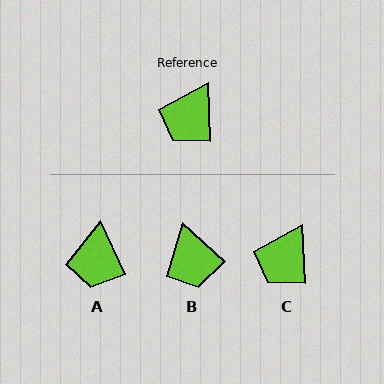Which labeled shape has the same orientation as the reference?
C.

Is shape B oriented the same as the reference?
No, it is off by about 46 degrees.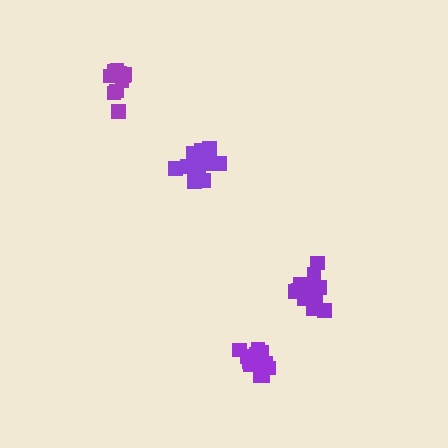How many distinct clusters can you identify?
There are 4 distinct clusters.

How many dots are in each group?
Group 1: 16 dots, Group 2: 16 dots, Group 3: 11 dots, Group 4: 13 dots (56 total).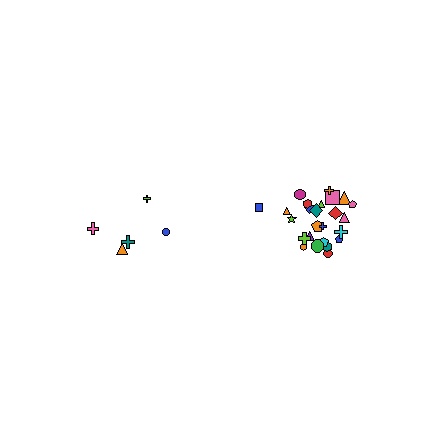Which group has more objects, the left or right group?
The right group.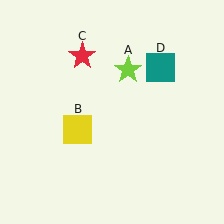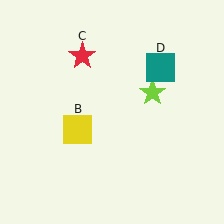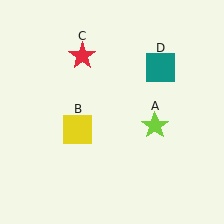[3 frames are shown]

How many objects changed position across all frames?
1 object changed position: lime star (object A).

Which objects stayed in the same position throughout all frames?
Yellow square (object B) and red star (object C) and teal square (object D) remained stationary.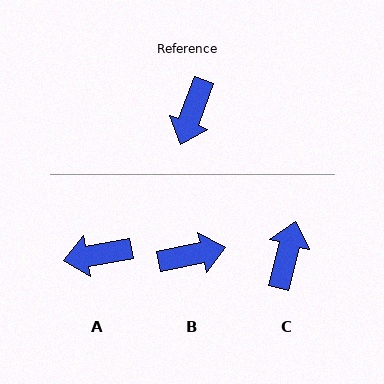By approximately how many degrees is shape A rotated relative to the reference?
Approximately 60 degrees clockwise.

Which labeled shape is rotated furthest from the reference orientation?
C, about 174 degrees away.